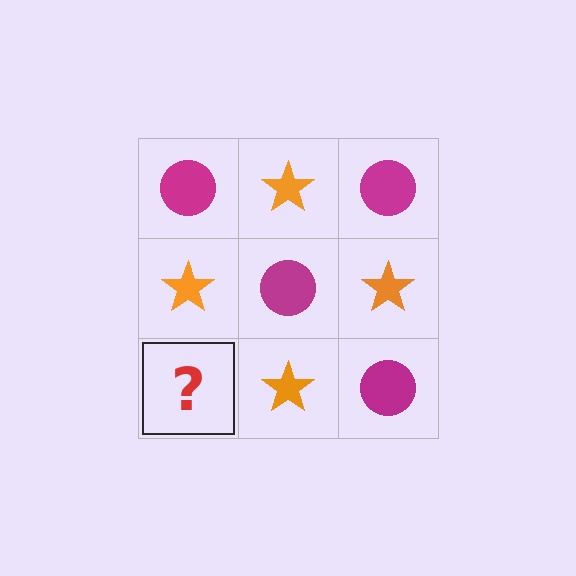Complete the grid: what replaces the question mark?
The question mark should be replaced with a magenta circle.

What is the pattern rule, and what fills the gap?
The rule is that it alternates magenta circle and orange star in a checkerboard pattern. The gap should be filled with a magenta circle.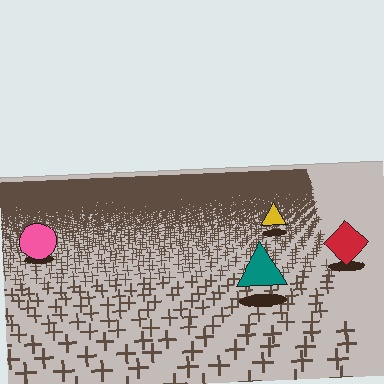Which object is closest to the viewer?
The teal triangle is closest. The texture marks near it are larger and more spread out.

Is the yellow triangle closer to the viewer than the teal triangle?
No. The teal triangle is closer — you can tell from the texture gradient: the ground texture is coarser near it.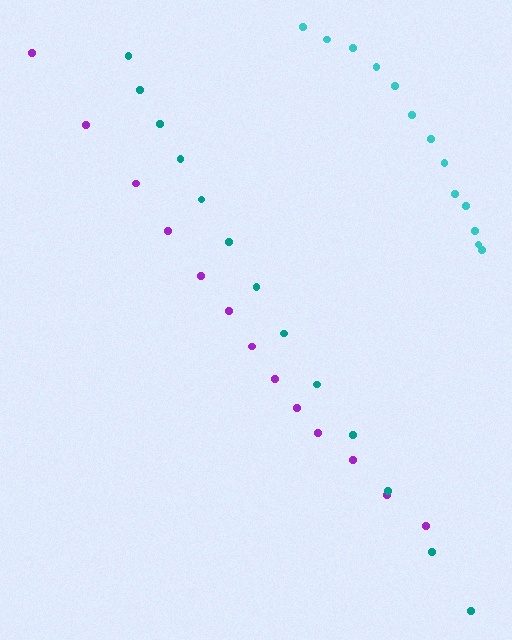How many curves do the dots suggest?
There are 3 distinct paths.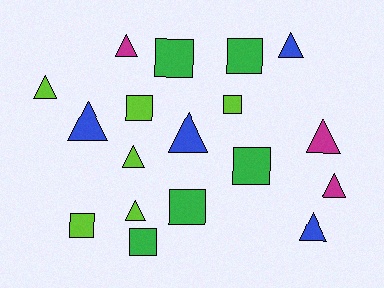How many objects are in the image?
There are 18 objects.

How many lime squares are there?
There are 3 lime squares.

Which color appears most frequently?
Lime, with 6 objects.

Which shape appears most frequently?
Triangle, with 10 objects.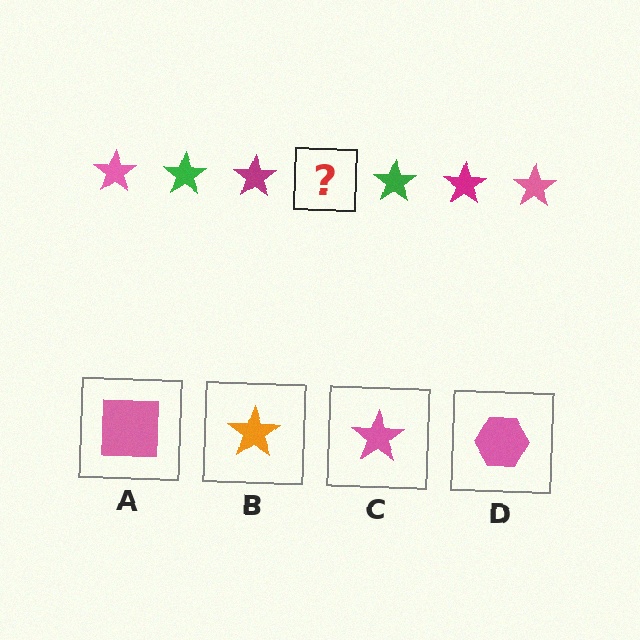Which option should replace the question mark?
Option C.